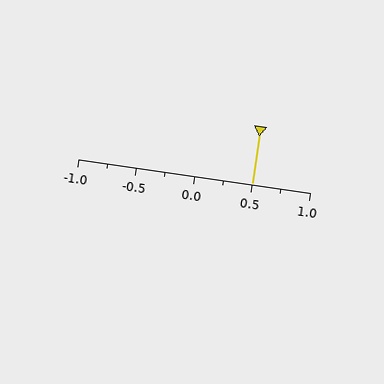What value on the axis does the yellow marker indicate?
The marker indicates approximately 0.5.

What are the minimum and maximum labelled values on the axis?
The axis runs from -1.0 to 1.0.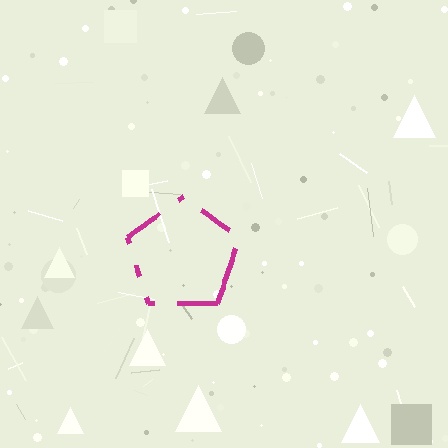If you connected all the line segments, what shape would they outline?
They would outline a pentagon.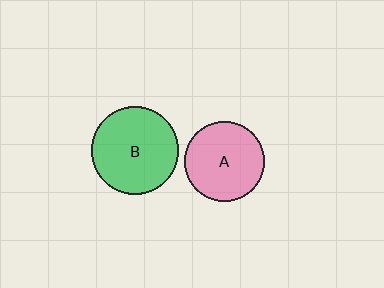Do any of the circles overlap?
No, none of the circles overlap.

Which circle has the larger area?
Circle B (green).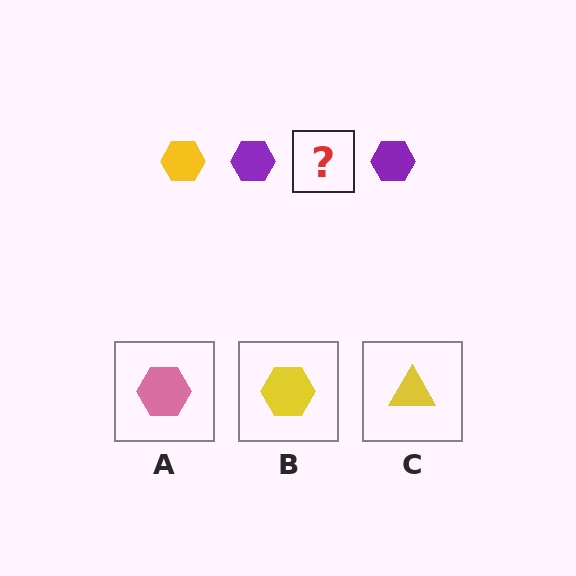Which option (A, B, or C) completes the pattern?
B.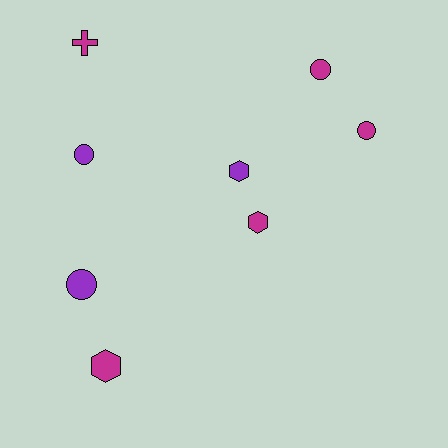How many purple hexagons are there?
There is 1 purple hexagon.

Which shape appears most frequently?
Circle, with 4 objects.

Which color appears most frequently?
Magenta, with 5 objects.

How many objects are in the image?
There are 8 objects.